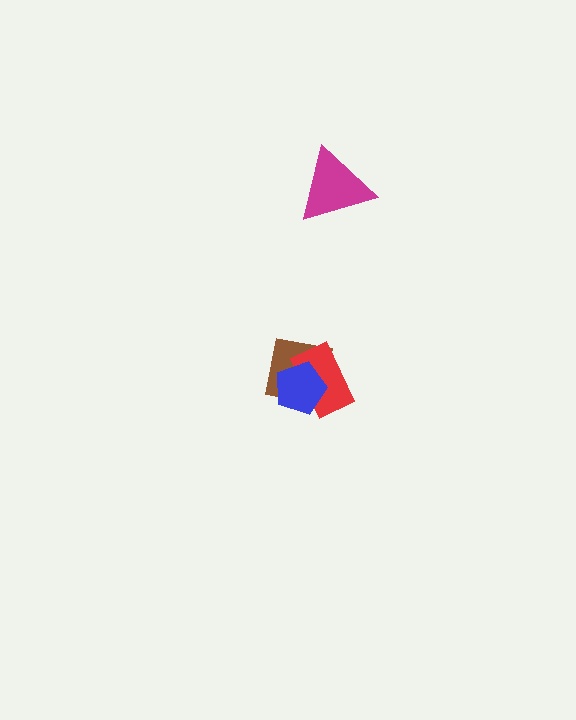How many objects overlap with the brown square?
2 objects overlap with the brown square.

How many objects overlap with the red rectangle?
2 objects overlap with the red rectangle.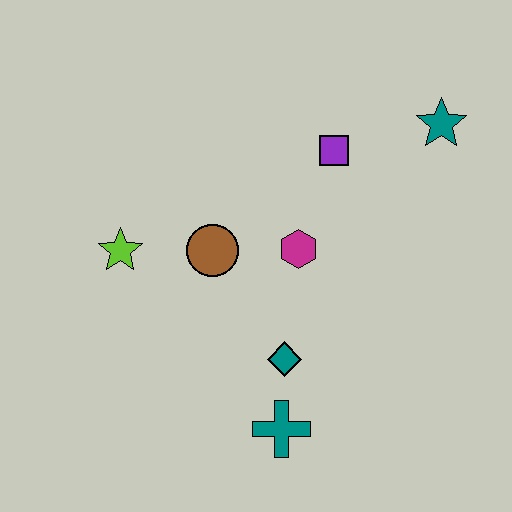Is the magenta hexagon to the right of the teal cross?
Yes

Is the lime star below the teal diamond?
No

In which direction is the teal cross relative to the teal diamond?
The teal cross is below the teal diamond.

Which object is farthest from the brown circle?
The teal star is farthest from the brown circle.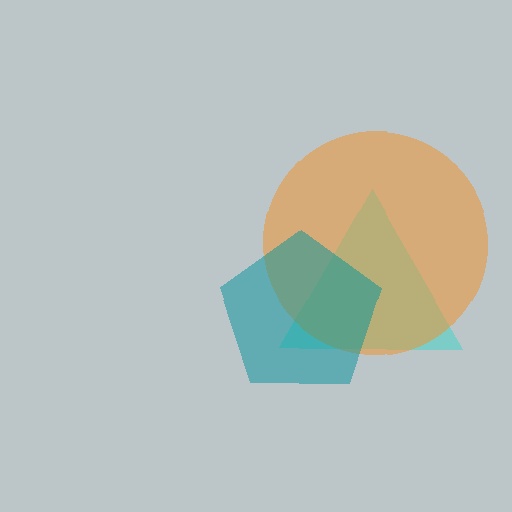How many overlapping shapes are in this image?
There are 3 overlapping shapes in the image.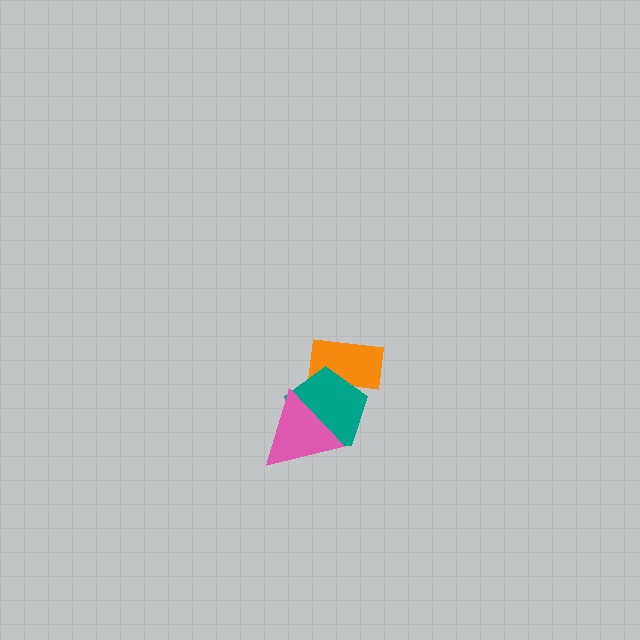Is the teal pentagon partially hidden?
Yes, it is partially covered by another shape.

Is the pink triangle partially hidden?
No, no other shape covers it.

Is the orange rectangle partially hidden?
Yes, it is partially covered by another shape.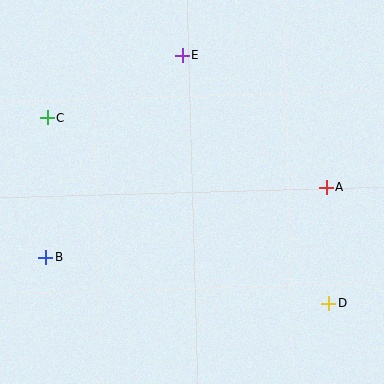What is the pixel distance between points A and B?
The distance between A and B is 289 pixels.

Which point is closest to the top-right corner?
Point A is closest to the top-right corner.